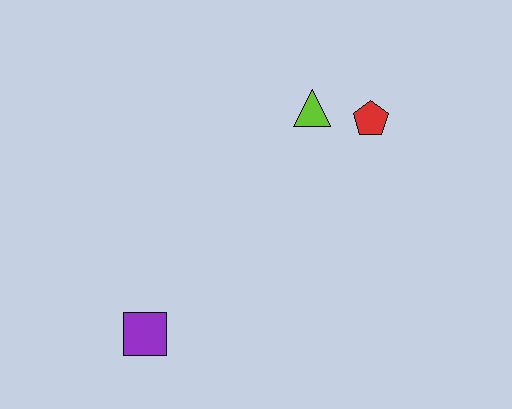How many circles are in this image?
There are no circles.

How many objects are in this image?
There are 3 objects.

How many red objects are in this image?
There is 1 red object.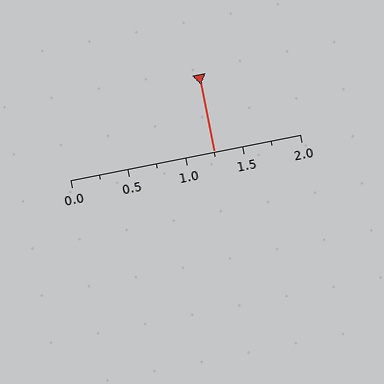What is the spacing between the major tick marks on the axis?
The major ticks are spaced 0.5 apart.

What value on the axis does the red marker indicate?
The marker indicates approximately 1.25.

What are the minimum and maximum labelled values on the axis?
The axis runs from 0.0 to 2.0.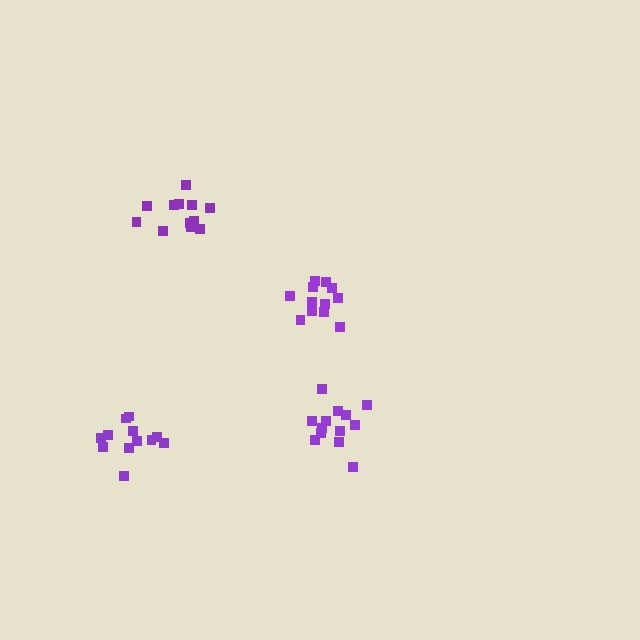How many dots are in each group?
Group 1: 12 dots, Group 2: 13 dots, Group 3: 12 dots, Group 4: 12 dots (49 total).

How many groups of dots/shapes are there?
There are 4 groups.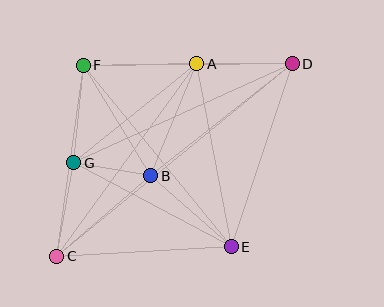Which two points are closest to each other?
Points B and G are closest to each other.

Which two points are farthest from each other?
Points C and D are farthest from each other.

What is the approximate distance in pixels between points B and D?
The distance between B and D is approximately 180 pixels.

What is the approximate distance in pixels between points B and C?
The distance between B and C is approximately 124 pixels.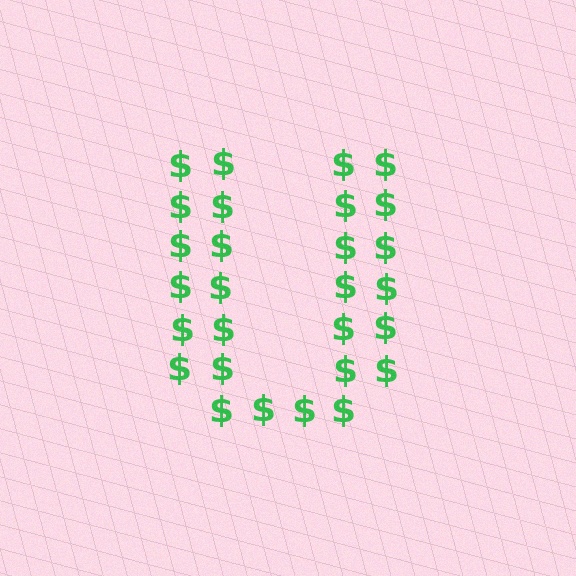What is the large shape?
The large shape is the letter U.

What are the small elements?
The small elements are dollar signs.